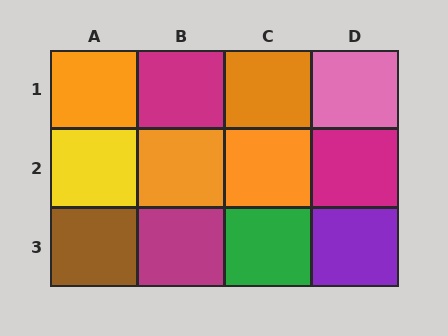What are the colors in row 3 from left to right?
Brown, magenta, green, purple.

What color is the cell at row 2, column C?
Orange.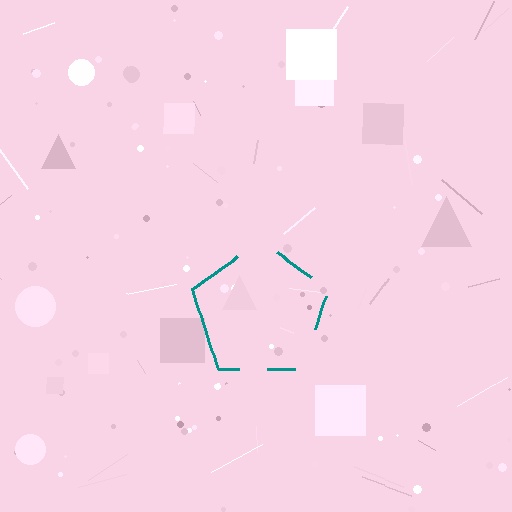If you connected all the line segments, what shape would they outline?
They would outline a pentagon.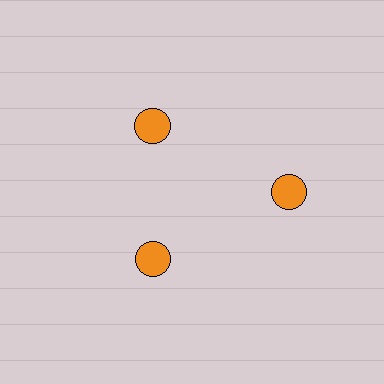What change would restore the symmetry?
The symmetry would be restored by moving it inward, back onto the ring so that all 3 circles sit at equal angles and equal distance from the center.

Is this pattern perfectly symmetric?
No. The 3 orange circles are arranged in a ring, but one element near the 3 o'clock position is pushed outward from the center, breaking the 3-fold rotational symmetry.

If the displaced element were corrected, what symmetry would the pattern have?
It would have 3-fold rotational symmetry — the pattern would map onto itself every 120 degrees.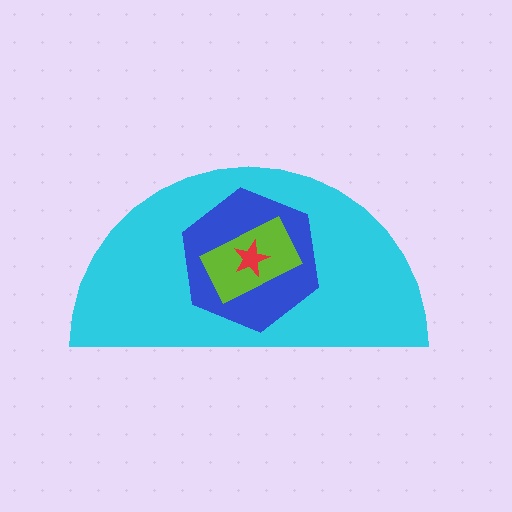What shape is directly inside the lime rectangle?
The red star.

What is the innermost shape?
The red star.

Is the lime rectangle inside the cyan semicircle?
Yes.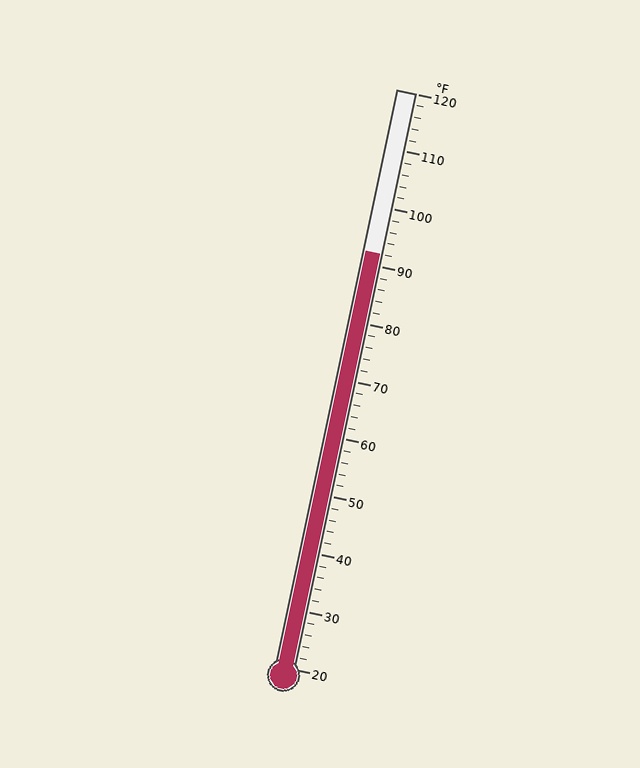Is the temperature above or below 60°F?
The temperature is above 60°F.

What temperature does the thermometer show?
The thermometer shows approximately 92°F.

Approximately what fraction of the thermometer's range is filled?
The thermometer is filled to approximately 70% of its range.